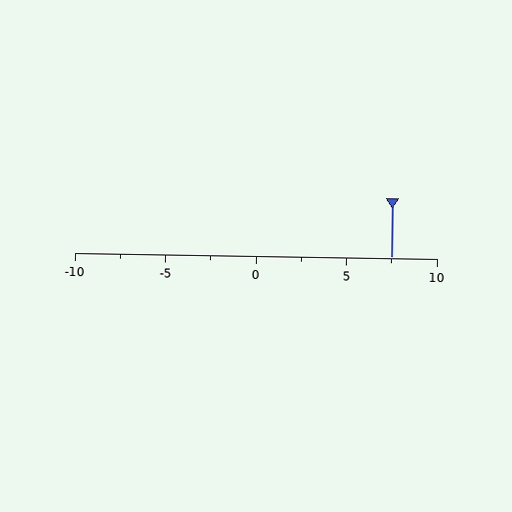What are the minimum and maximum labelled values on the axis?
The axis runs from -10 to 10.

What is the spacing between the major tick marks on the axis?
The major ticks are spaced 5 apart.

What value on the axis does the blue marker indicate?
The marker indicates approximately 7.5.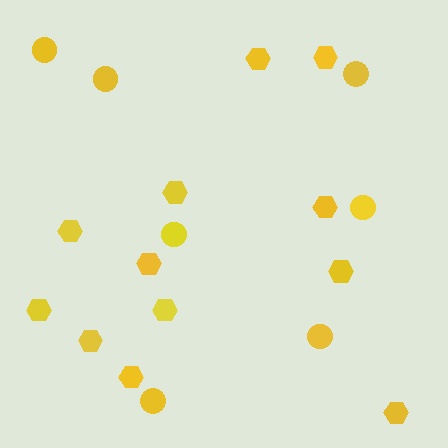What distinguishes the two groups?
There are 2 groups: one group of hexagons (12) and one group of circles (7).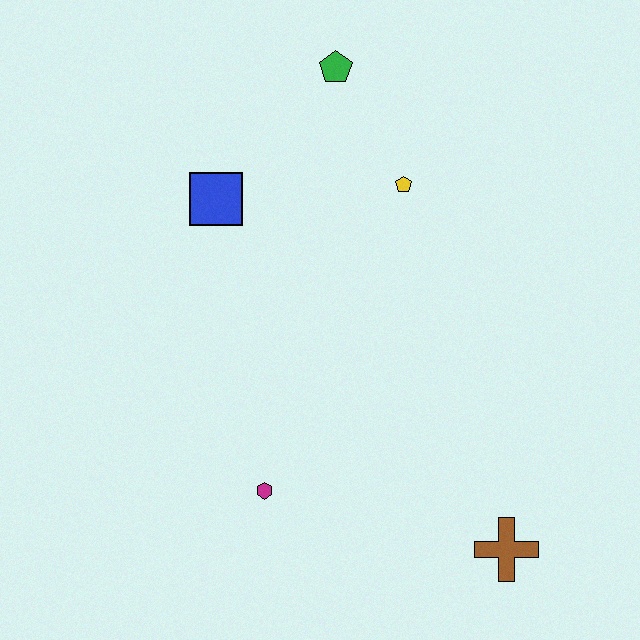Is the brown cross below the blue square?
Yes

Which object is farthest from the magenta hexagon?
The green pentagon is farthest from the magenta hexagon.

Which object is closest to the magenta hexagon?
The brown cross is closest to the magenta hexagon.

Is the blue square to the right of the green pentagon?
No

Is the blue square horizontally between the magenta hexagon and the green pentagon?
No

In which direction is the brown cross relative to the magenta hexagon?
The brown cross is to the right of the magenta hexagon.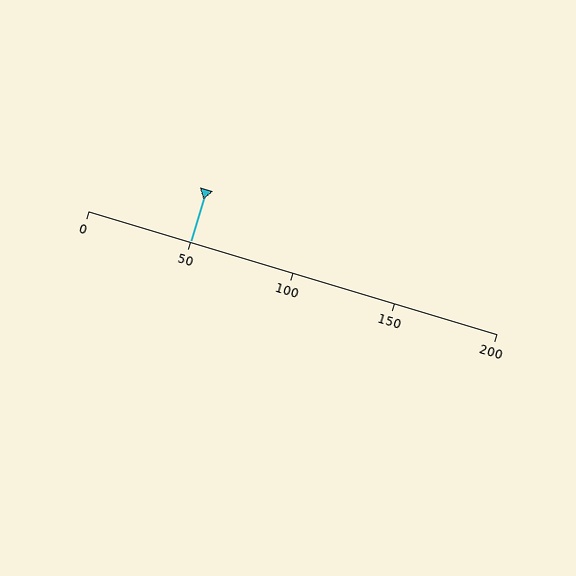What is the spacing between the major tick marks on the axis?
The major ticks are spaced 50 apart.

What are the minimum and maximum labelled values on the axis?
The axis runs from 0 to 200.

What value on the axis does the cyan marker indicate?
The marker indicates approximately 50.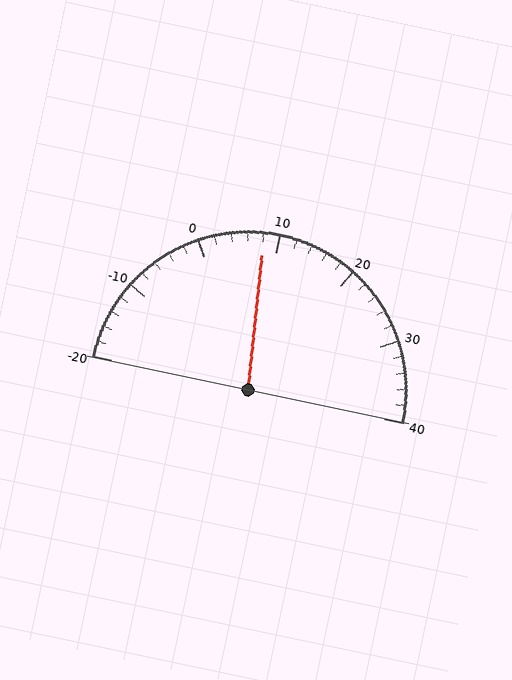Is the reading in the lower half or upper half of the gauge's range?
The reading is in the lower half of the range (-20 to 40).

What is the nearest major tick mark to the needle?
The nearest major tick mark is 10.